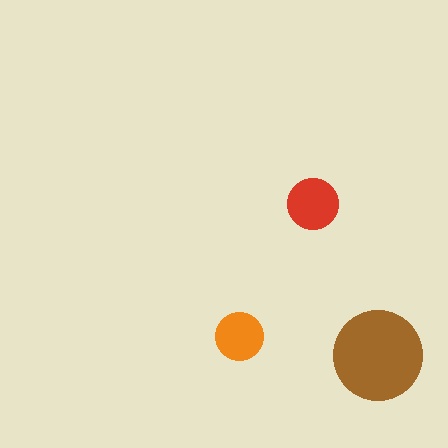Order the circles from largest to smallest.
the brown one, the red one, the orange one.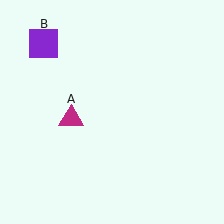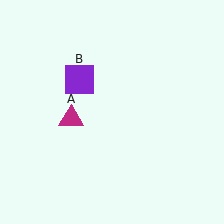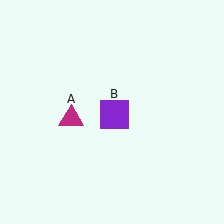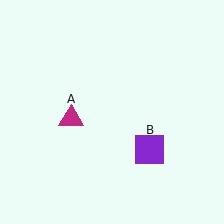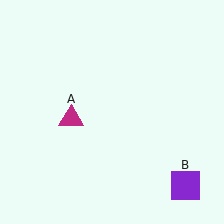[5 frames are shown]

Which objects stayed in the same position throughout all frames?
Magenta triangle (object A) remained stationary.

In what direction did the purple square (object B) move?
The purple square (object B) moved down and to the right.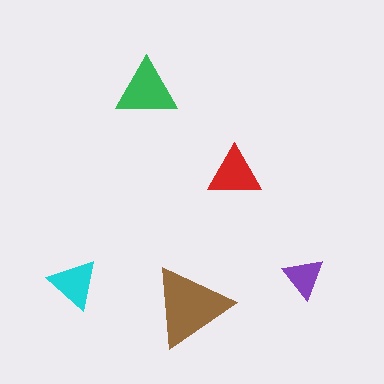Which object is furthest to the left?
The cyan triangle is leftmost.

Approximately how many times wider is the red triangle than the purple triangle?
About 1.5 times wider.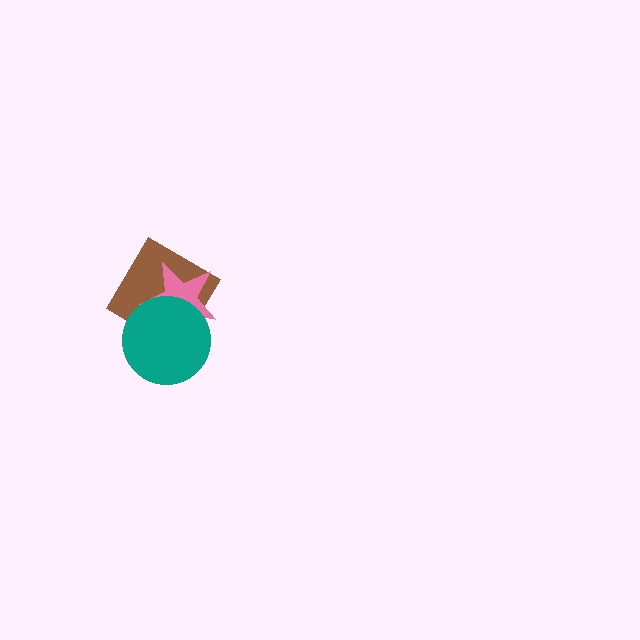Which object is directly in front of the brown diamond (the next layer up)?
The pink star is directly in front of the brown diamond.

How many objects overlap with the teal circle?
2 objects overlap with the teal circle.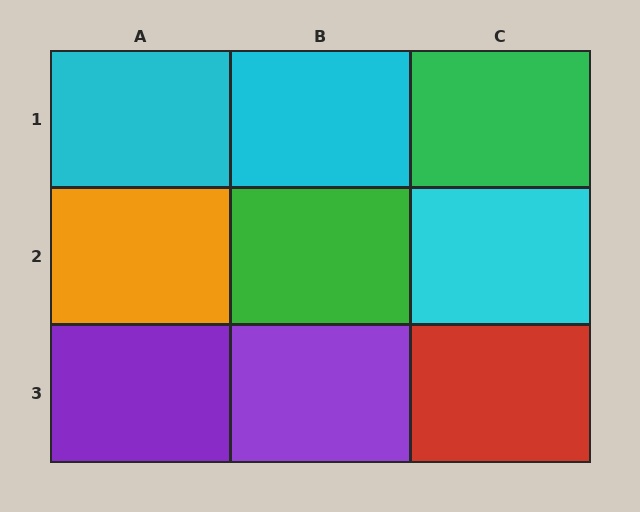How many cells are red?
1 cell is red.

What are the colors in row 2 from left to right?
Orange, green, cyan.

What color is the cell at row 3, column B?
Purple.